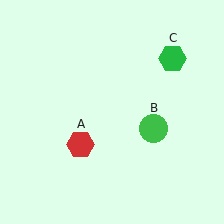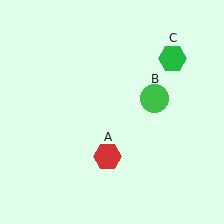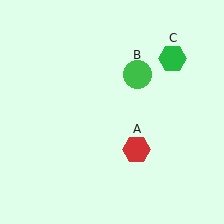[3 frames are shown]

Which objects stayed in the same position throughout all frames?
Green hexagon (object C) remained stationary.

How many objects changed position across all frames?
2 objects changed position: red hexagon (object A), green circle (object B).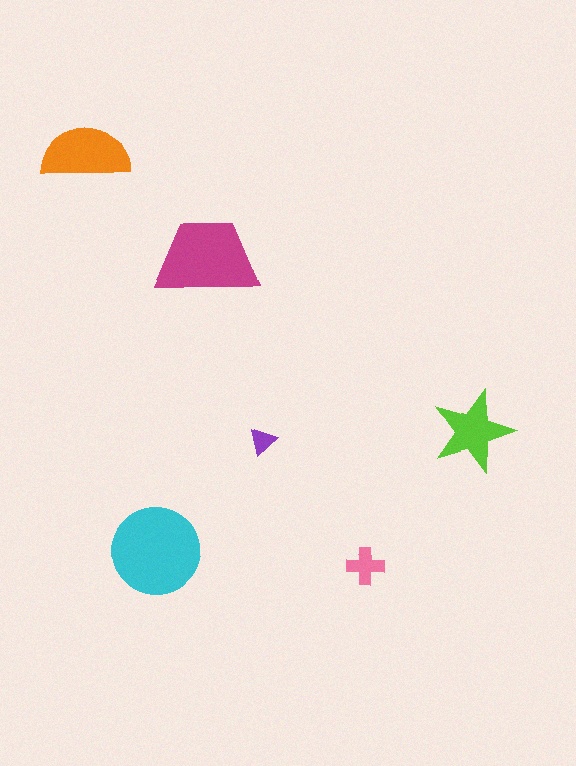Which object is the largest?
The cyan circle.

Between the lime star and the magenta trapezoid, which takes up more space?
The magenta trapezoid.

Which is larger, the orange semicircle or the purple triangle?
The orange semicircle.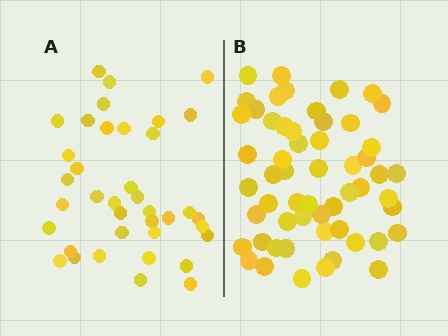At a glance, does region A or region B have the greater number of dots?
Region B (the right region) has more dots.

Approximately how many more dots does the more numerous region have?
Region B has approximately 20 more dots than region A.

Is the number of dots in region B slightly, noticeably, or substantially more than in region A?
Region B has substantially more. The ratio is roughly 1.5 to 1.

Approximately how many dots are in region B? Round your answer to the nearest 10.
About 60 dots. (The exact count is 56, which rounds to 60.)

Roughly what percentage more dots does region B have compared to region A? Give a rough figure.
About 45% more.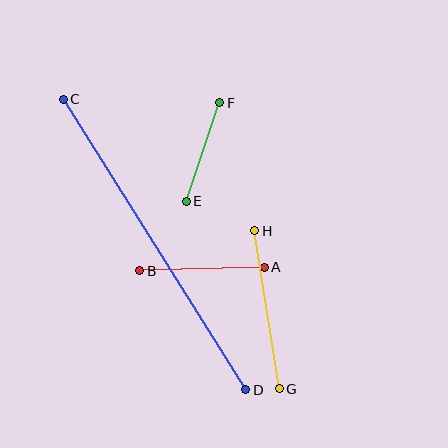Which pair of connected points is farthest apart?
Points C and D are farthest apart.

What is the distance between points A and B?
The distance is approximately 125 pixels.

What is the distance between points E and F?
The distance is approximately 104 pixels.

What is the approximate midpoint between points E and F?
The midpoint is at approximately (203, 152) pixels.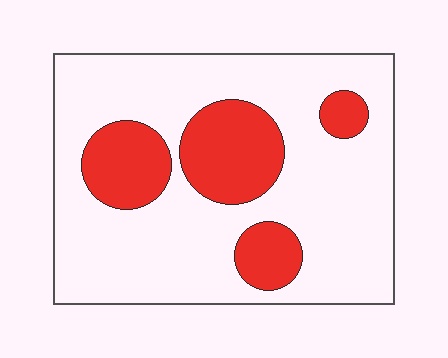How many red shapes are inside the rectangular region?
4.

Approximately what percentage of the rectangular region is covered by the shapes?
Approximately 25%.